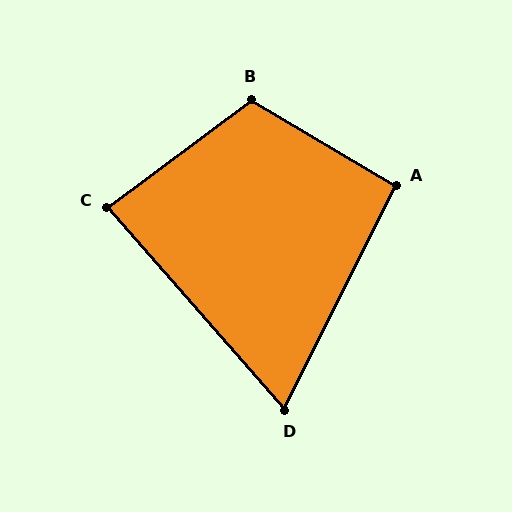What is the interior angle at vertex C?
Approximately 86 degrees (approximately right).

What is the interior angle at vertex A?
Approximately 94 degrees (approximately right).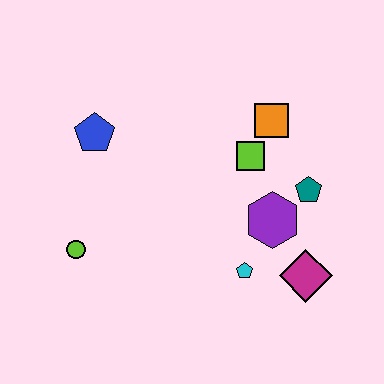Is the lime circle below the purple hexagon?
Yes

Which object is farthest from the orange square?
The lime circle is farthest from the orange square.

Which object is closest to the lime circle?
The blue pentagon is closest to the lime circle.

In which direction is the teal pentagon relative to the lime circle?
The teal pentagon is to the right of the lime circle.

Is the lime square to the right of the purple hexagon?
No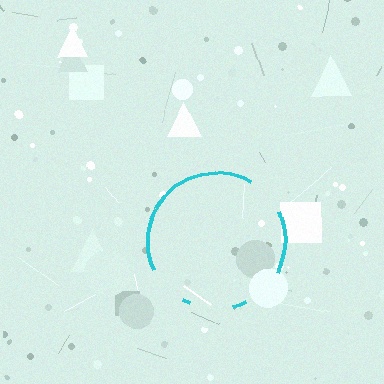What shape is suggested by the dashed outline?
The dashed outline suggests a circle.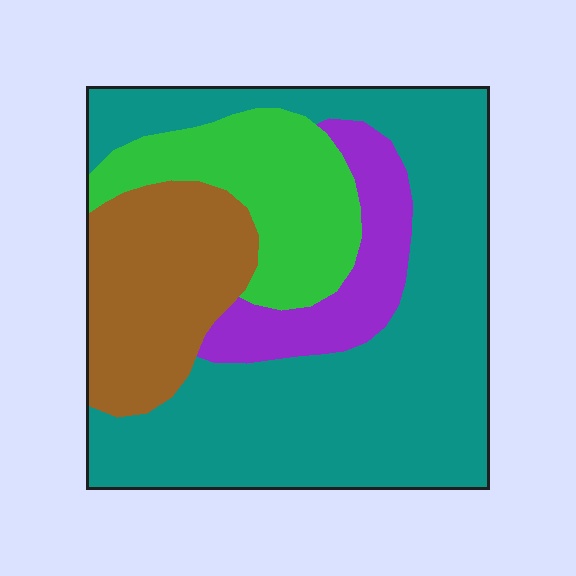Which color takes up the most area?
Teal, at roughly 55%.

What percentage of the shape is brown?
Brown takes up about one fifth (1/5) of the shape.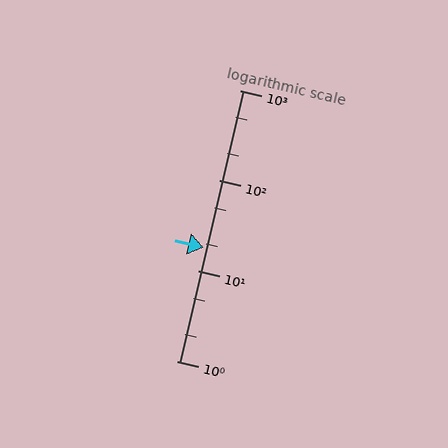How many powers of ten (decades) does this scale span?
The scale spans 3 decades, from 1 to 1000.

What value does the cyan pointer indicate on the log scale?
The pointer indicates approximately 18.